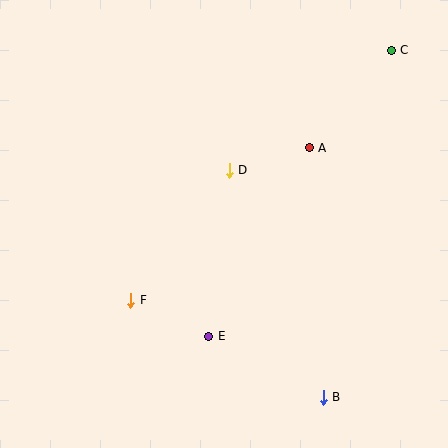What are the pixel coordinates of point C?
Point C is at (391, 50).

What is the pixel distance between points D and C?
The distance between D and C is 202 pixels.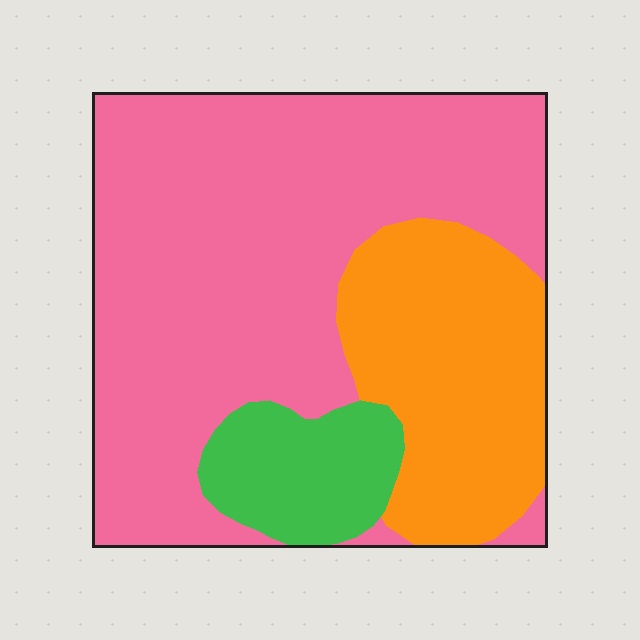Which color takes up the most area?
Pink, at roughly 65%.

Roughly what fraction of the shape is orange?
Orange takes up about one quarter (1/4) of the shape.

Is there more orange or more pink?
Pink.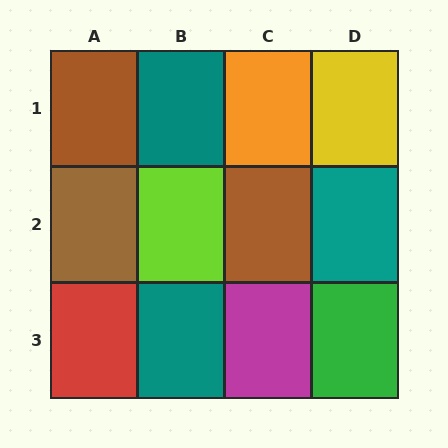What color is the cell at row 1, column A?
Brown.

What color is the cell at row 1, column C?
Orange.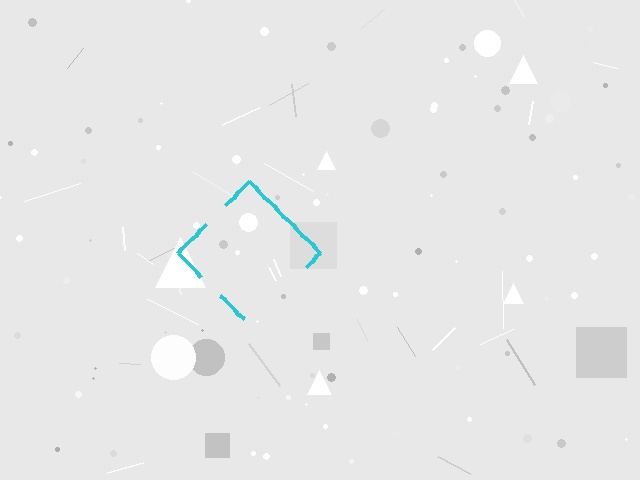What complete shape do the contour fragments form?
The contour fragments form a diamond.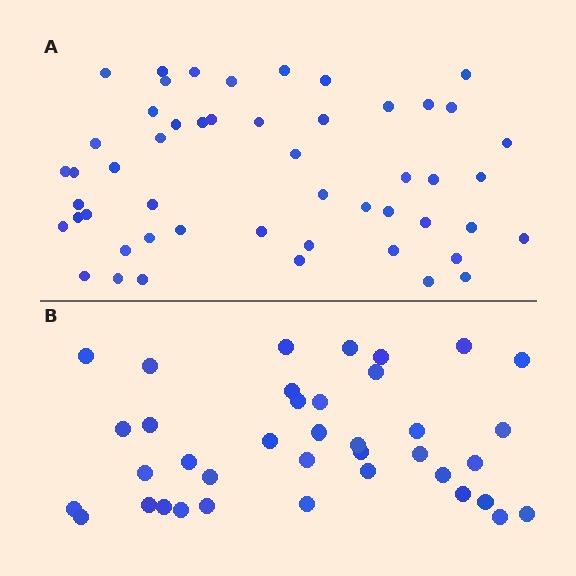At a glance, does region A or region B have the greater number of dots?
Region A (the top region) has more dots.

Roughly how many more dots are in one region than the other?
Region A has approximately 15 more dots than region B.